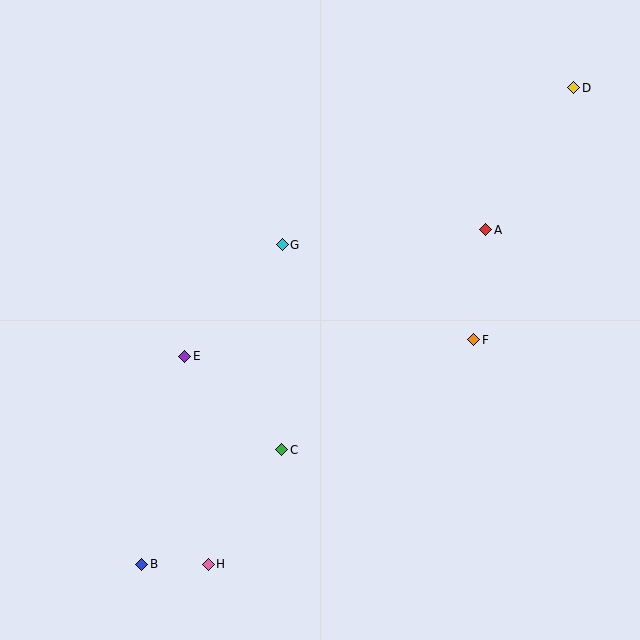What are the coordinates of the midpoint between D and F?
The midpoint between D and F is at (524, 214).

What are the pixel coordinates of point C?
Point C is at (282, 450).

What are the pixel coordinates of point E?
Point E is at (185, 356).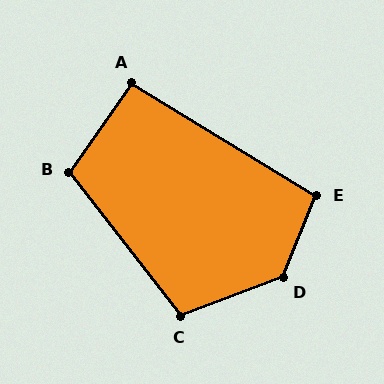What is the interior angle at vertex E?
Approximately 99 degrees (obtuse).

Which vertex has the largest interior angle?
D, at approximately 133 degrees.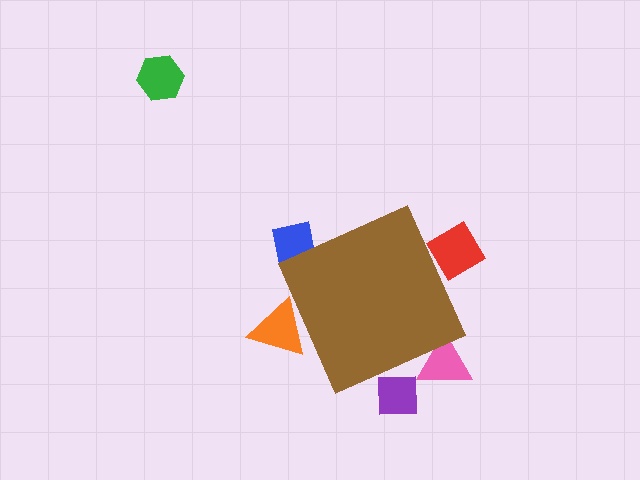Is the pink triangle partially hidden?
Yes, the pink triangle is partially hidden behind the brown diamond.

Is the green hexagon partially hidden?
No, the green hexagon is fully visible.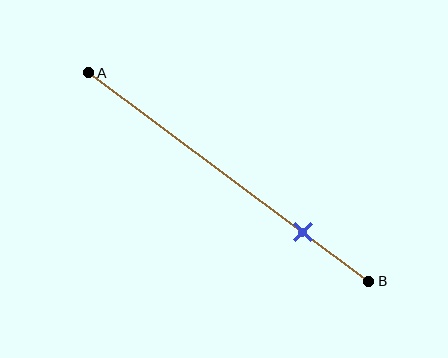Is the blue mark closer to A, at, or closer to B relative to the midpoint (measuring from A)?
The blue mark is closer to point B than the midpoint of segment AB.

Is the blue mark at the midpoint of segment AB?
No, the mark is at about 75% from A, not at the 50% midpoint.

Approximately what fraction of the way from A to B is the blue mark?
The blue mark is approximately 75% of the way from A to B.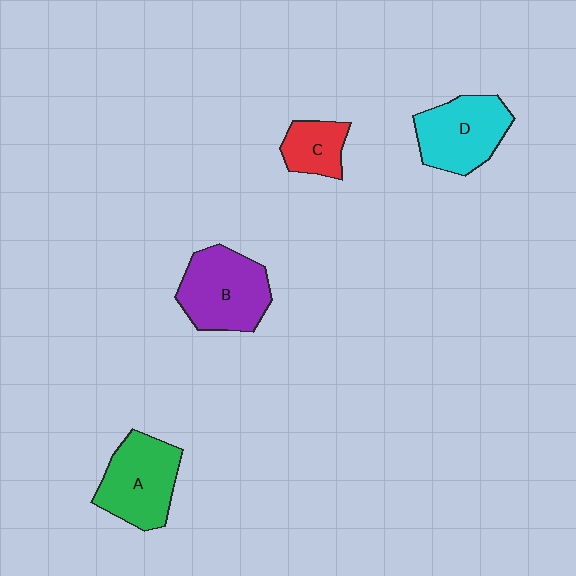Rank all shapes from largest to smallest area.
From largest to smallest: B (purple), A (green), D (cyan), C (red).